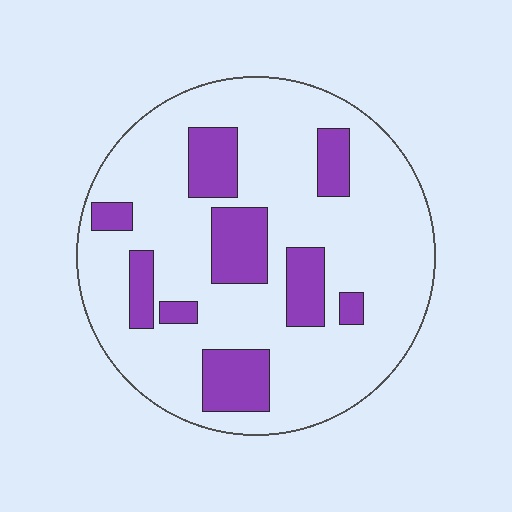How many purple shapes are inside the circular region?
9.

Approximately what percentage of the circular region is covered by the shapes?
Approximately 20%.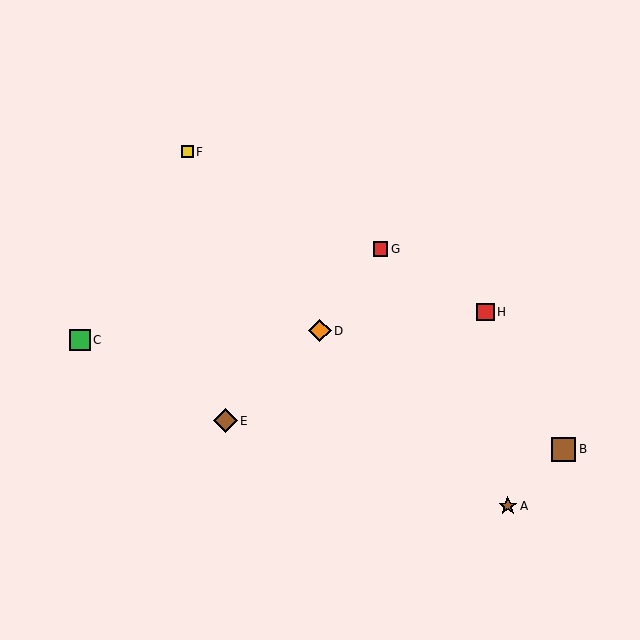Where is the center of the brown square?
The center of the brown square is at (563, 449).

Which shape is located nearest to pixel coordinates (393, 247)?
The red square (labeled G) at (381, 249) is nearest to that location.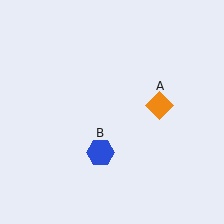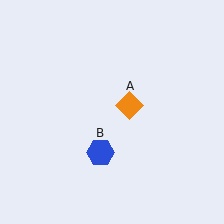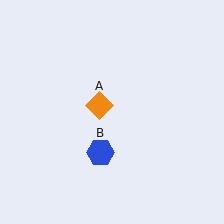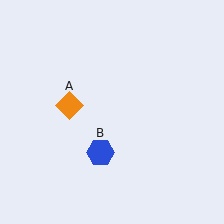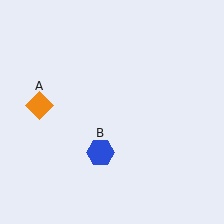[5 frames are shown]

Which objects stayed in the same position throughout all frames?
Blue hexagon (object B) remained stationary.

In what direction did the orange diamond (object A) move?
The orange diamond (object A) moved left.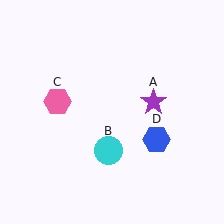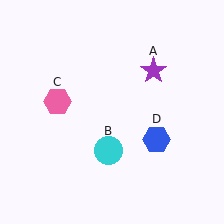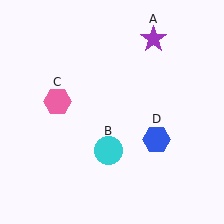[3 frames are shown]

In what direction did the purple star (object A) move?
The purple star (object A) moved up.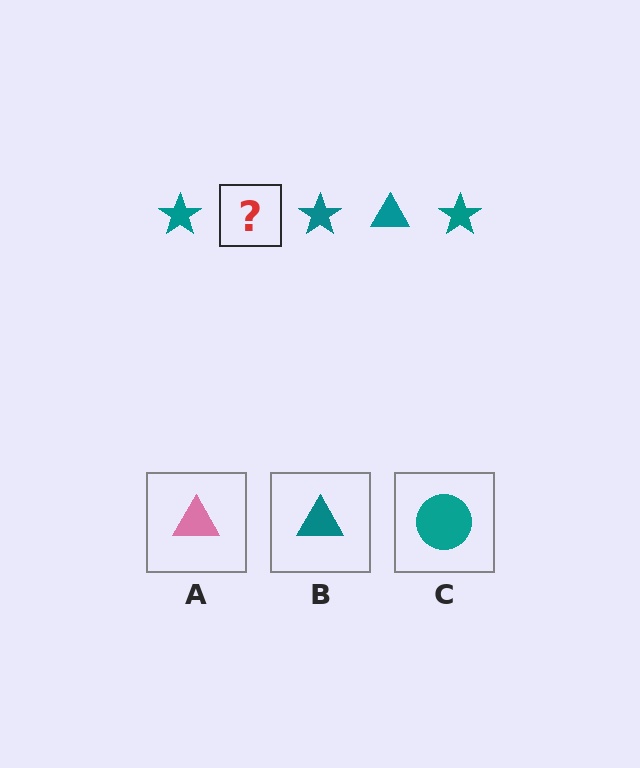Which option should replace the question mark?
Option B.